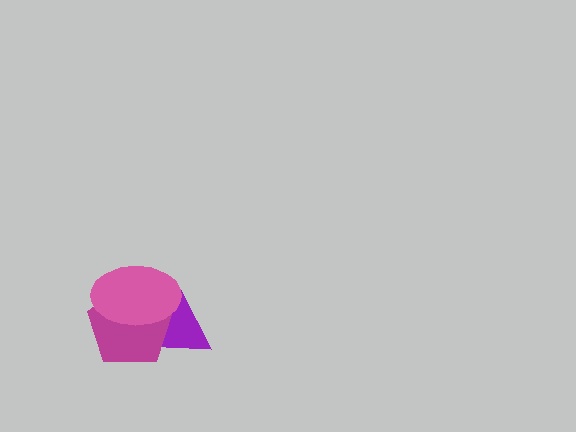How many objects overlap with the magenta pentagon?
2 objects overlap with the magenta pentagon.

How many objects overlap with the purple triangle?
2 objects overlap with the purple triangle.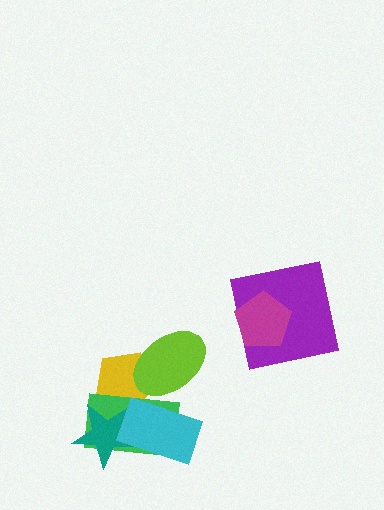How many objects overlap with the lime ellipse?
3 objects overlap with the lime ellipse.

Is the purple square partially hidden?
Yes, it is partially covered by another shape.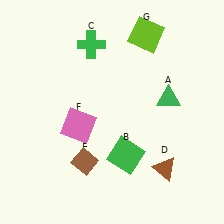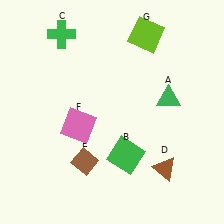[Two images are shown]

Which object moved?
The green cross (C) moved left.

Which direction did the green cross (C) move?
The green cross (C) moved left.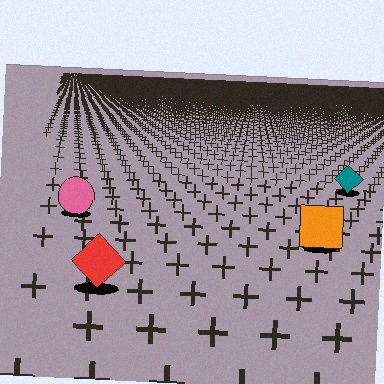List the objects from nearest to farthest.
From nearest to farthest: the red diamond, the orange square, the pink circle, the teal diamond.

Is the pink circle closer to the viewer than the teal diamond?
Yes. The pink circle is closer — you can tell from the texture gradient: the ground texture is coarser near it.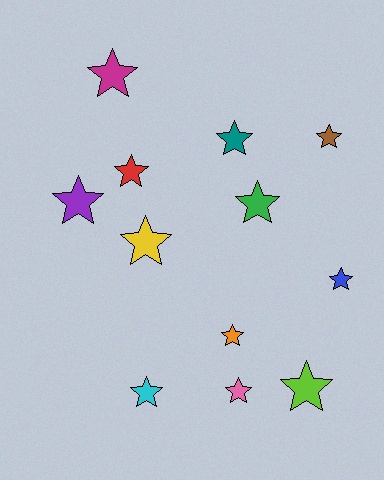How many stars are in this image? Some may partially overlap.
There are 12 stars.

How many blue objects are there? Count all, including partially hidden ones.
There is 1 blue object.